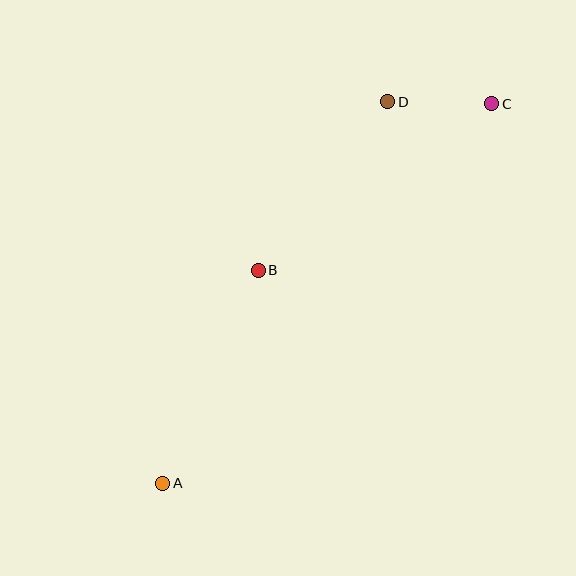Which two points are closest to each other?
Points C and D are closest to each other.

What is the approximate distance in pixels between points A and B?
The distance between A and B is approximately 233 pixels.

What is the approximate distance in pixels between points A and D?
The distance between A and D is approximately 443 pixels.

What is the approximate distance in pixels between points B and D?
The distance between B and D is approximately 213 pixels.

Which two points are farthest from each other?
Points A and C are farthest from each other.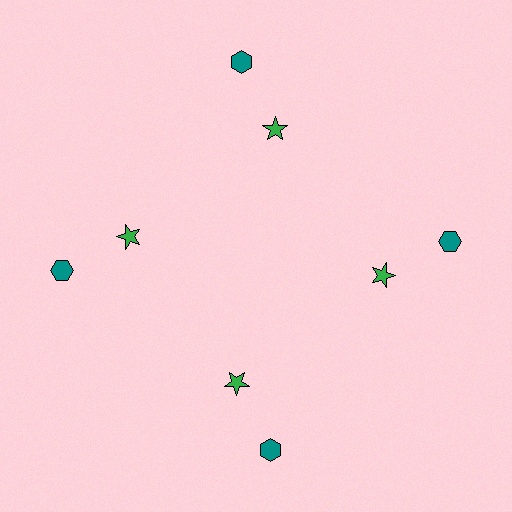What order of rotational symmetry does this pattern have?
This pattern has 4-fold rotational symmetry.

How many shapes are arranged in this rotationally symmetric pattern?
There are 8 shapes, arranged in 4 groups of 2.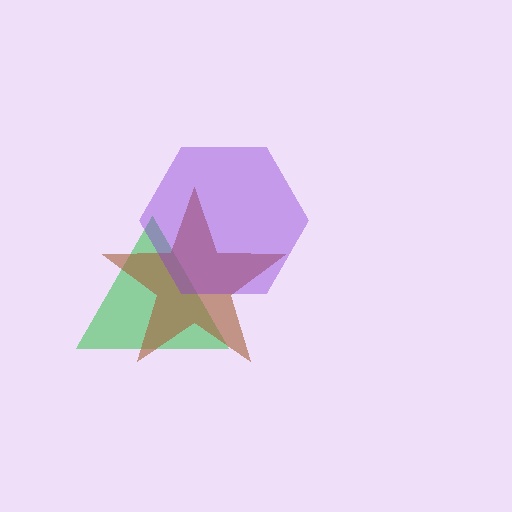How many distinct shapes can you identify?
There are 3 distinct shapes: a green triangle, a brown star, a purple hexagon.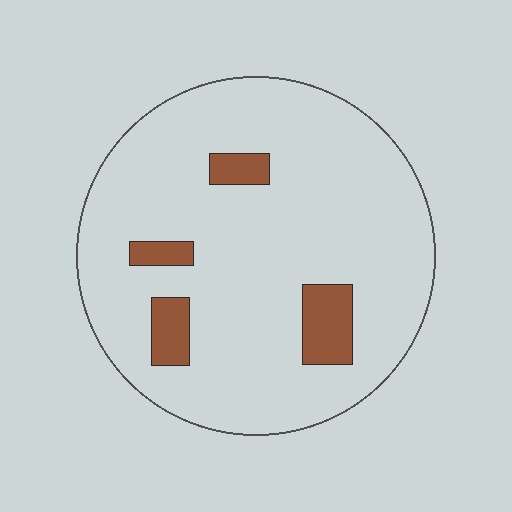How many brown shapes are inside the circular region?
4.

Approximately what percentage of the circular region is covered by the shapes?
Approximately 10%.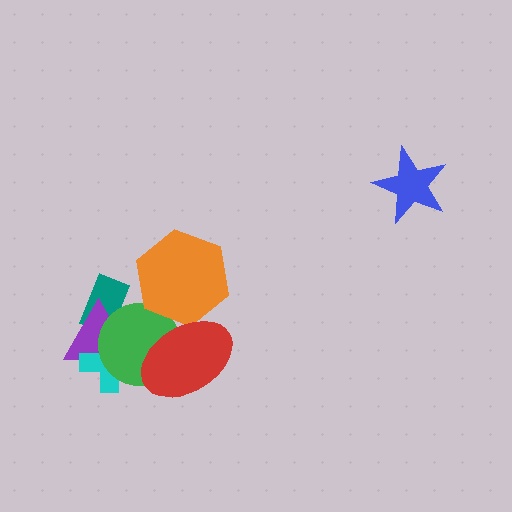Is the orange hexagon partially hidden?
Yes, it is partially covered by another shape.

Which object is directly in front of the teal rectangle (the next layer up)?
The purple triangle is directly in front of the teal rectangle.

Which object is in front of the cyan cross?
The green circle is in front of the cyan cross.